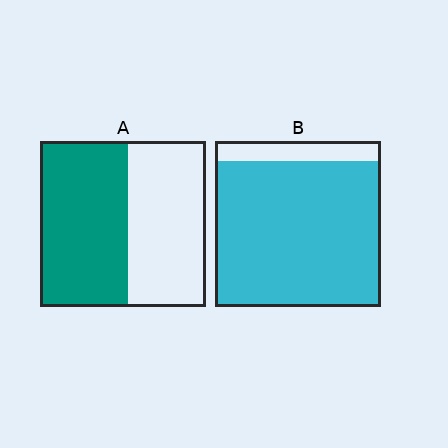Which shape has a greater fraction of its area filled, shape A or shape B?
Shape B.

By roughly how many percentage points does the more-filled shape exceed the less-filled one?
By roughly 35 percentage points (B over A).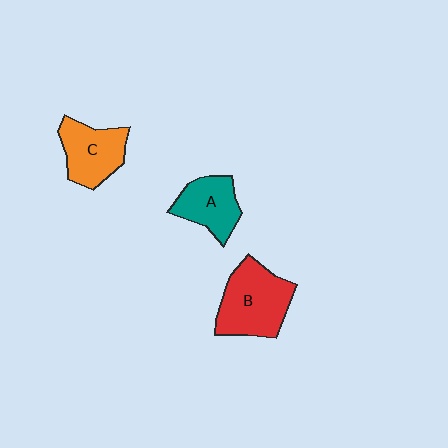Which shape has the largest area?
Shape B (red).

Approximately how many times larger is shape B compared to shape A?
Approximately 1.5 times.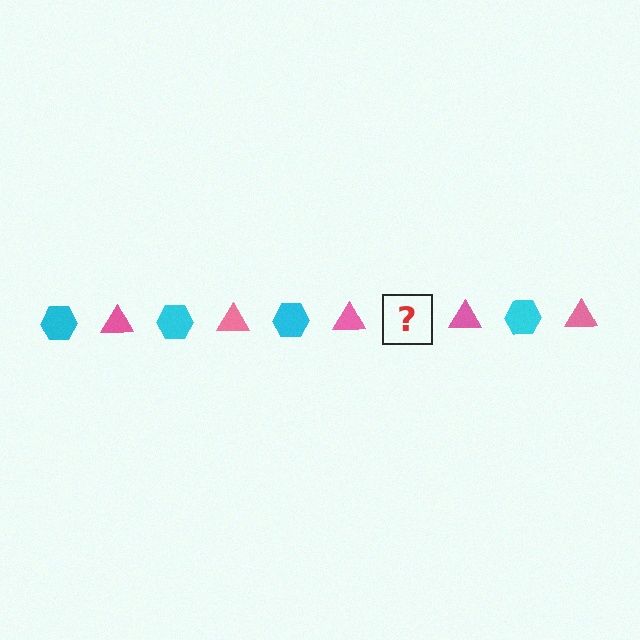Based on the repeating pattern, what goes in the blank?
The blank should be a cyan hexagon.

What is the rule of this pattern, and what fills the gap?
The rule is that the pattern alternates between cyan hexagon and pink triangle. The gap should be filled with a cyan hexagon.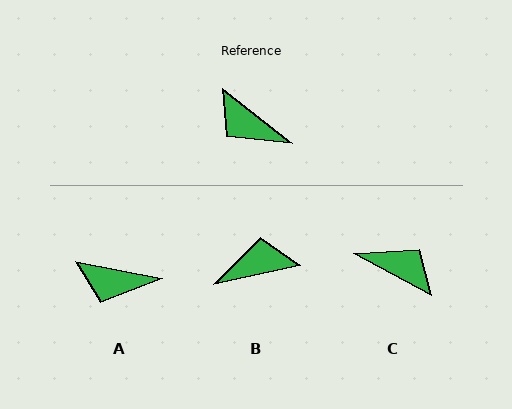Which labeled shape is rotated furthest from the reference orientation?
C, about 170 degrees away.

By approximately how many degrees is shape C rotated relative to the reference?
Approximately 170 degrees clockwise.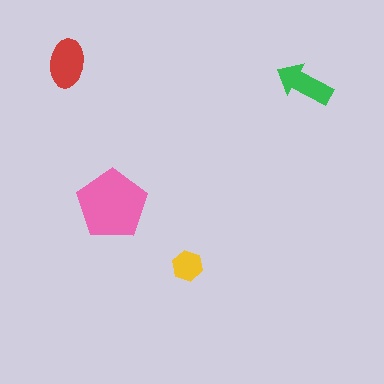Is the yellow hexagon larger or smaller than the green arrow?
Smaller.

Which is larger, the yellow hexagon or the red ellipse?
The red ellipse.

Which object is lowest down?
The yellow hexagon is bottommost.